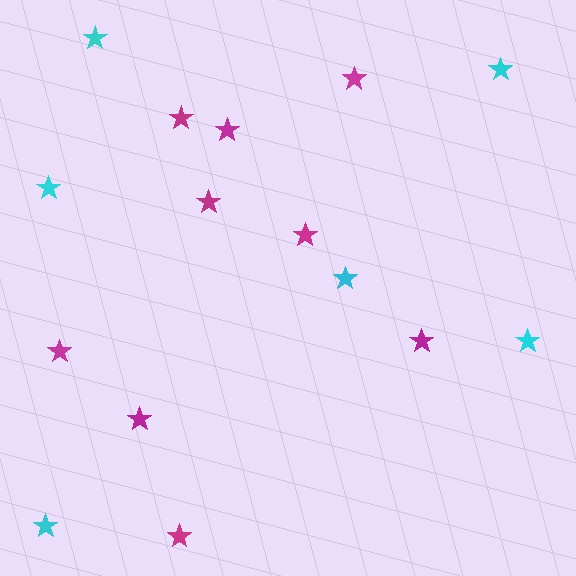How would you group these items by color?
There are 2 groups: one group of magenta stars (9) and one group of cyan stars (6).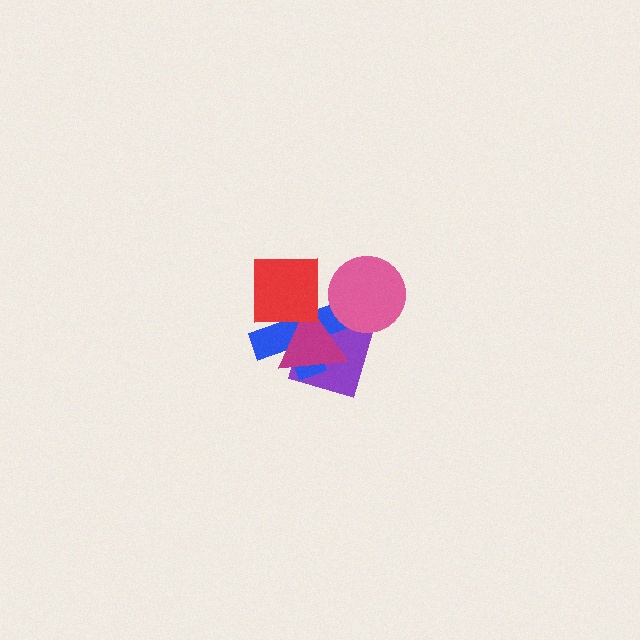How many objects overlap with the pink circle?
0 objects overlap with the pink circle.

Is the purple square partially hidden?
Yes, it is partially covered by another shape.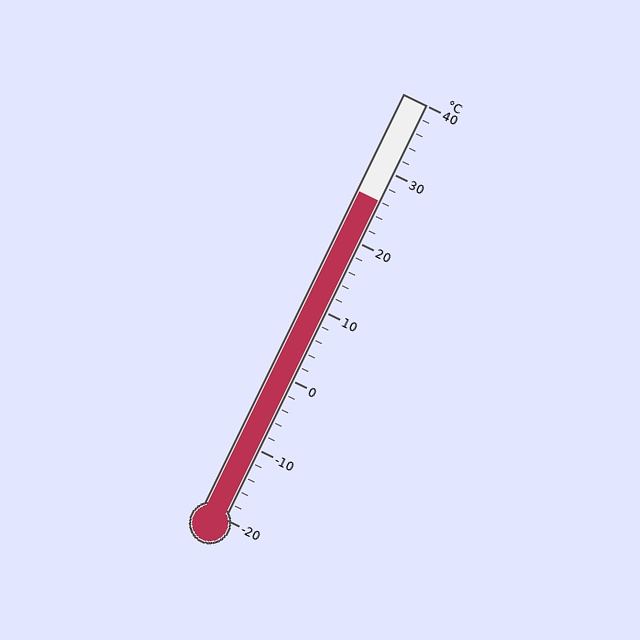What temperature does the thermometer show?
The thermometer shows approximately 26°C.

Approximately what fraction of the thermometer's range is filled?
The thermometer is filled to approximately 75% of its range.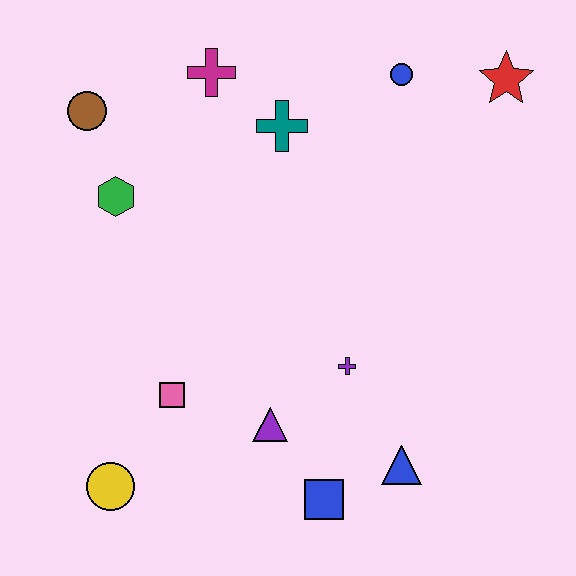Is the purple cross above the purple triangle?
Yes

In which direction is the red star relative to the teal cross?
The red star is to the right of the teal cross.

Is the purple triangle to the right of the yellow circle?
Yes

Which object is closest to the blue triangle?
The blue square is closest to the blue triangle.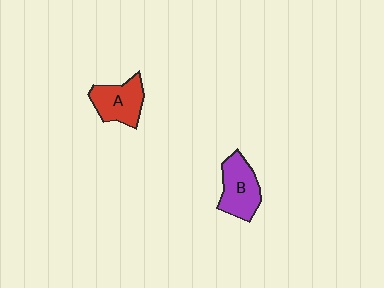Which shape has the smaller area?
Shape A (red).